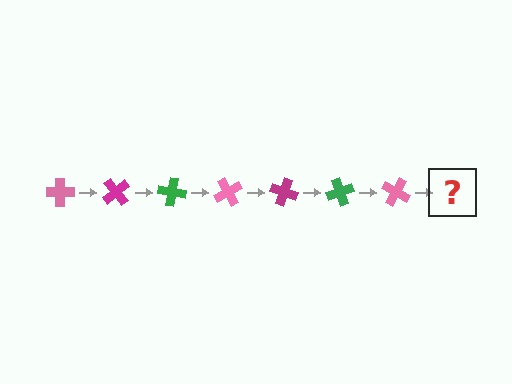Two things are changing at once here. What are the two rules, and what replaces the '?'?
The two rules are that it rotates 50 degrees each step and the color cycles through pink, magenta, and green. The '?' should be a magenta cross, rotated 350 degrees from the start.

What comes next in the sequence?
The next element should be a magenta cross, rotated 350 degrees from the start.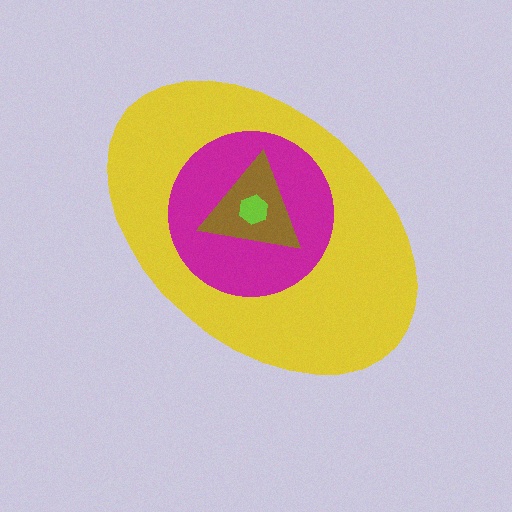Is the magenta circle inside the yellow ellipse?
Yes.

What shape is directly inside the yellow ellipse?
The magenta circle.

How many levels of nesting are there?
4.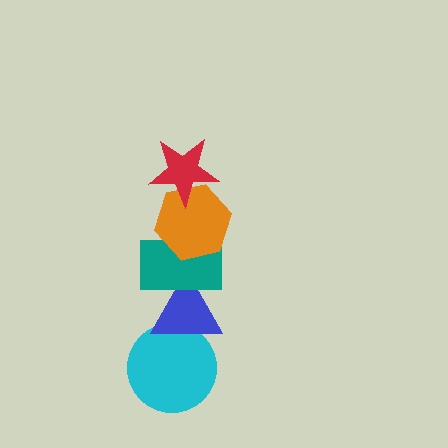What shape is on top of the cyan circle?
The blue triangle is on top of the cyan circle.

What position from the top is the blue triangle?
The blue triangle is 4th from the top.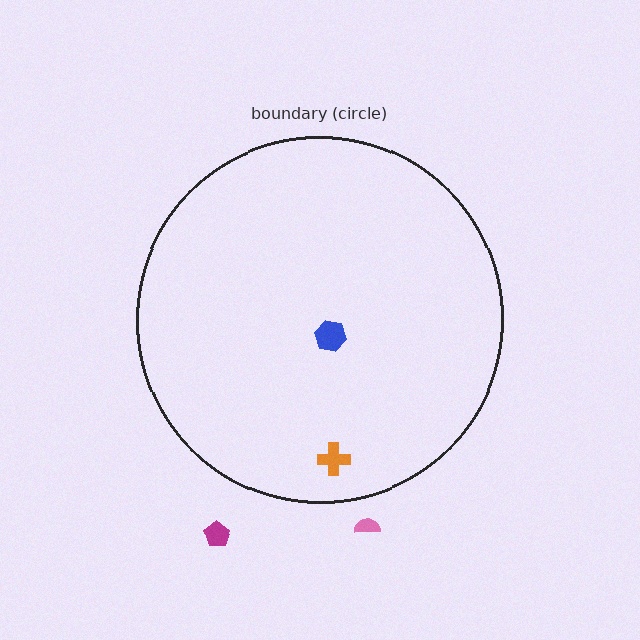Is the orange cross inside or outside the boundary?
Inside.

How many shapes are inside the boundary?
2 inside, 2 outside.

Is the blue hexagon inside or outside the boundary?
Inside.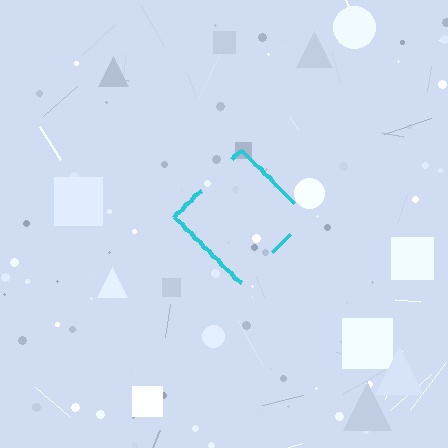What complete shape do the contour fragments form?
The contour fragments form a diamond.